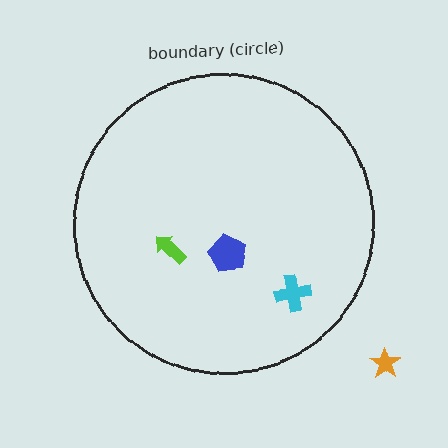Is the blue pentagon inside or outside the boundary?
Inside.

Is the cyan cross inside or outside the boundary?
Inside.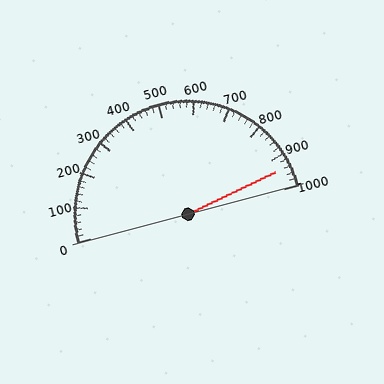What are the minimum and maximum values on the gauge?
The gauge ranges from 0 to 1000.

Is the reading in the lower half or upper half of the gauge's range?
The reading is in the upper half of the range (0 to 1000).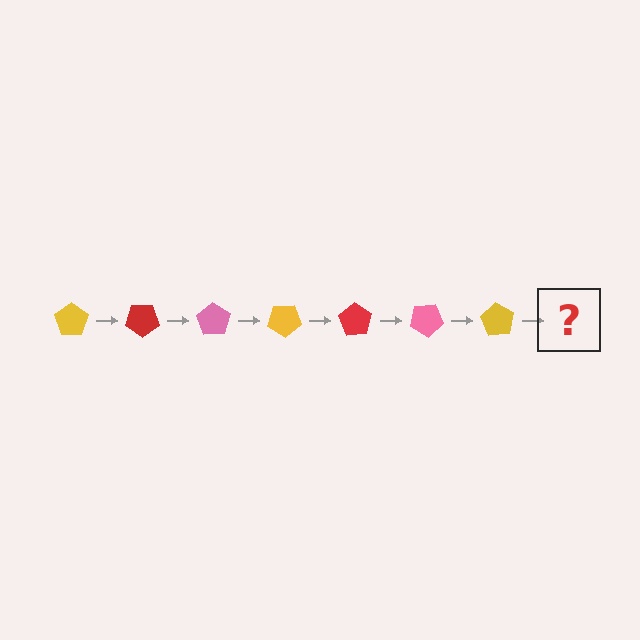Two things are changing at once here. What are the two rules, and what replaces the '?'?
The two rules are that it rotates 35 degrees each step and the color cycles through yellow, red, and pink. The '?' should be a red pentagon, rotated 245 degrees from the start.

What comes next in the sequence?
The next element should be a red pentagon, rotated 245 degrees from the start.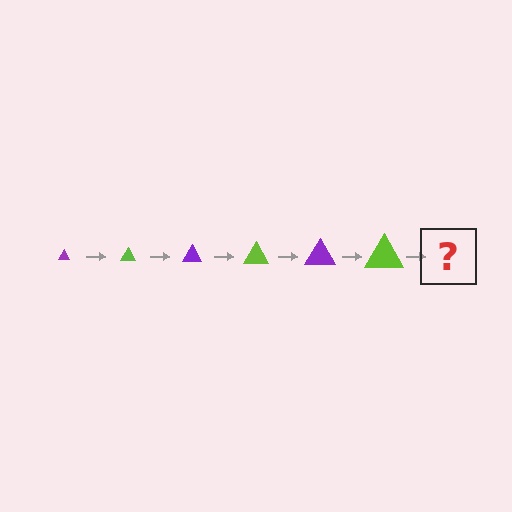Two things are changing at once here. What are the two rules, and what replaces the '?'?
The two rules are that the triangle grows larger each step and the color cycles through purple and lime. The '?' should be a purple triangle, larger than the previous one.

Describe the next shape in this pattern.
It should be a purple triangle, larger than the previous one.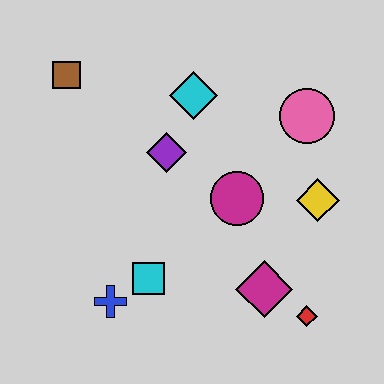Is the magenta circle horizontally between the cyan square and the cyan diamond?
No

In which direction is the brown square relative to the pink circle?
The brown square is to the left of the pink circle.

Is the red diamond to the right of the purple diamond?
Yes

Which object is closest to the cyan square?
The blue cross is closest to the cyan square.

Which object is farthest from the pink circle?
The blue cross is farthest from the pink circle.